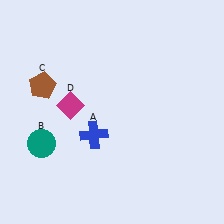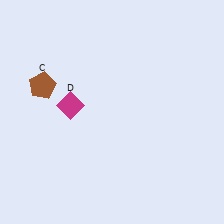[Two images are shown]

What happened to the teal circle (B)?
The teal circle (B) was removed in Image 2. It was in the bottom-left area of Image 1.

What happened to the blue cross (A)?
The blue cross (A) was removed in Image 2. It was in the bottom-left area of Image 1.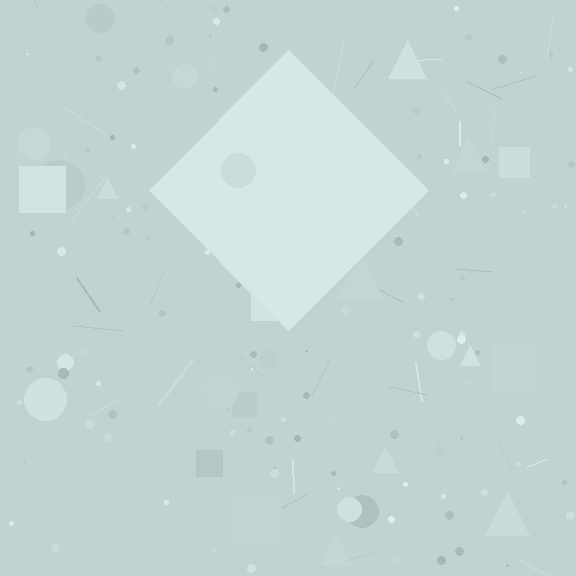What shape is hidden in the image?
A diamond is hidden in the image.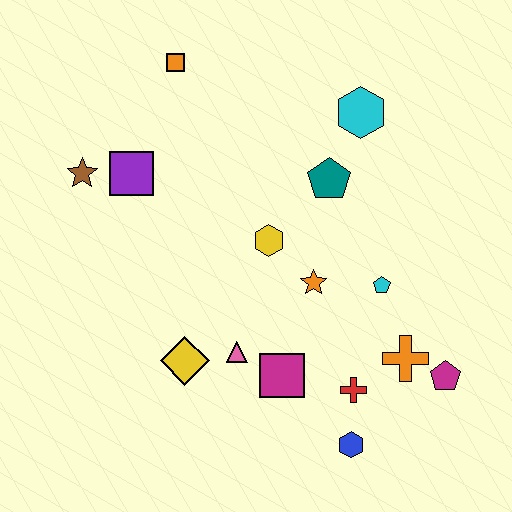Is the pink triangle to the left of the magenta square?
Yes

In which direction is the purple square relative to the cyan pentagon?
The purple square is to the left of the cyan pentagon.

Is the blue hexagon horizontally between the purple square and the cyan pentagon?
Yes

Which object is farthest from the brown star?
The magenta pentagon is farthest from the brown star.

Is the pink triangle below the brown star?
Yes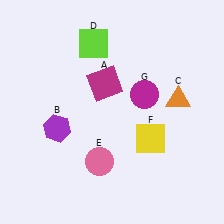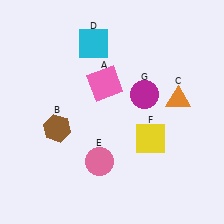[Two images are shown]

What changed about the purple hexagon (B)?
In Image 1, B is purple. In Image 2, it changed to brown.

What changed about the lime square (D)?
In Image 1, D is lime. In Image 2, it changed to cyan.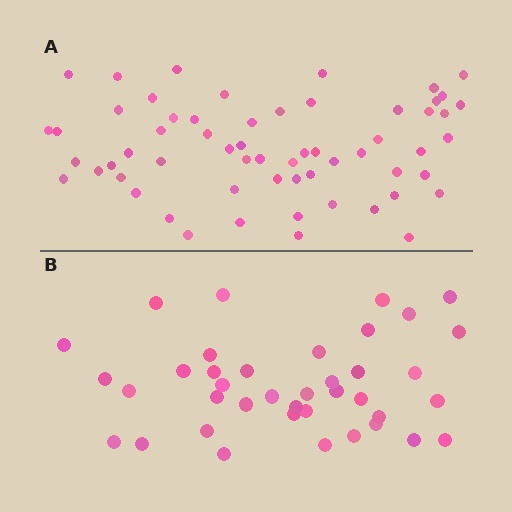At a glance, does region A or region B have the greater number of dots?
Region A (the top region) has more dots.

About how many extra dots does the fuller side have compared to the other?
Region A has approximately 20 more dots than region B.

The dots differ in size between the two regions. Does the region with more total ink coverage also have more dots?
No. Region B has more total ink coverage because its dots are larger, but region A actually contains more individual dots. Total area can be misleading — the number of items is what matters here.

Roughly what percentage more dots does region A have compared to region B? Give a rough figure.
About 55% more.